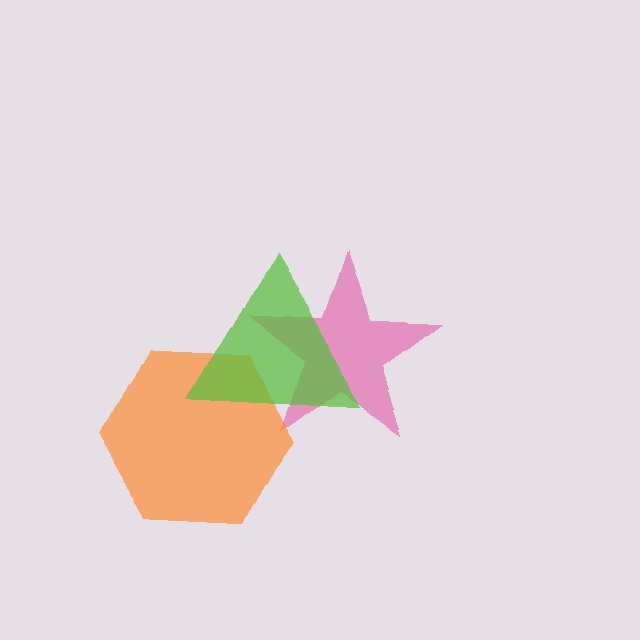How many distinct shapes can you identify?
There are 3 distinct shapes: a pink star, an orange hexagon, a lime triangle.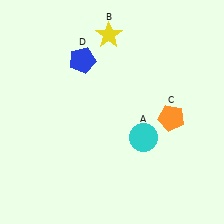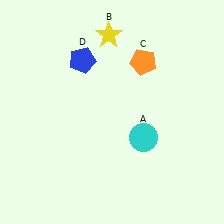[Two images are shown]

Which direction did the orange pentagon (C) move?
The orange pentagon (C) moved up.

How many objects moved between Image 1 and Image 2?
1 object moved between the two images.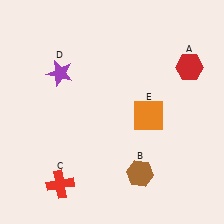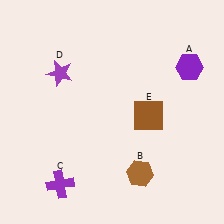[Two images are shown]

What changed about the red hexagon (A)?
In Image 1, A is red. In Image 2, it changed to purple.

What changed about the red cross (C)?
In Image 1, C is red. In Image 2, it changed to purple.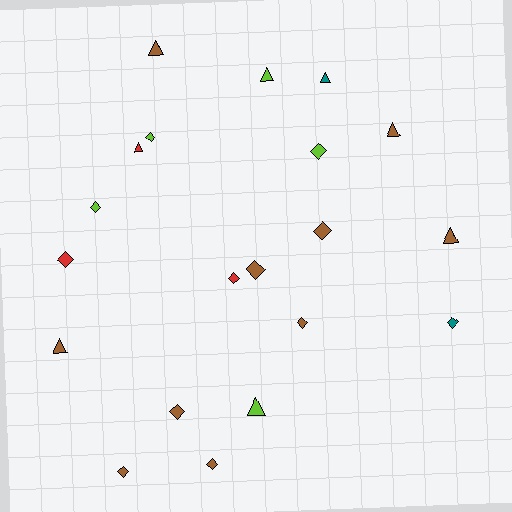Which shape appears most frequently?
Diamond, with 12 objects.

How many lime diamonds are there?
There are 3 lime diamonds.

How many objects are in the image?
There are 20 objects.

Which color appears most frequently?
Brown, with 10 objects.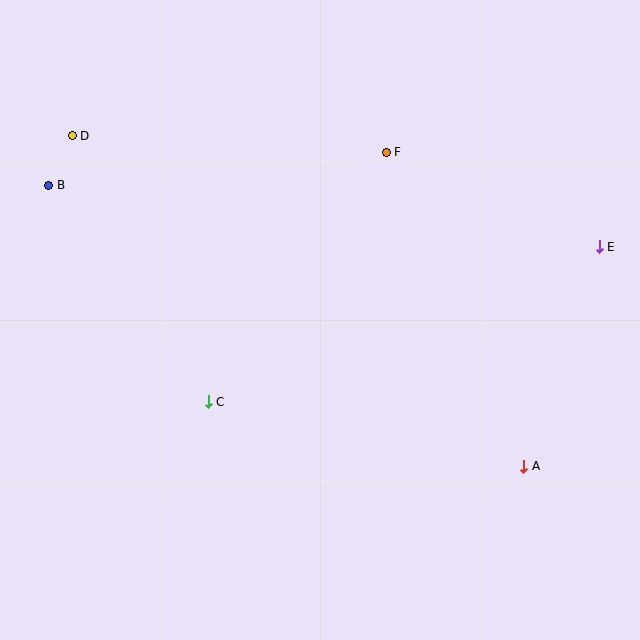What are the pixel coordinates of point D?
Point D is at (72, 136).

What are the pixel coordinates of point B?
Point B is at (49, 185).